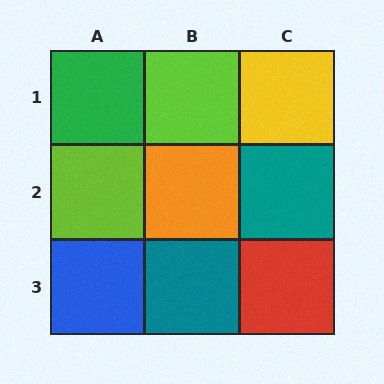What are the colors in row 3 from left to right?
Blue, teal, red.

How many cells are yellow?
1 cell is yellow.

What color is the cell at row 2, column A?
Lime.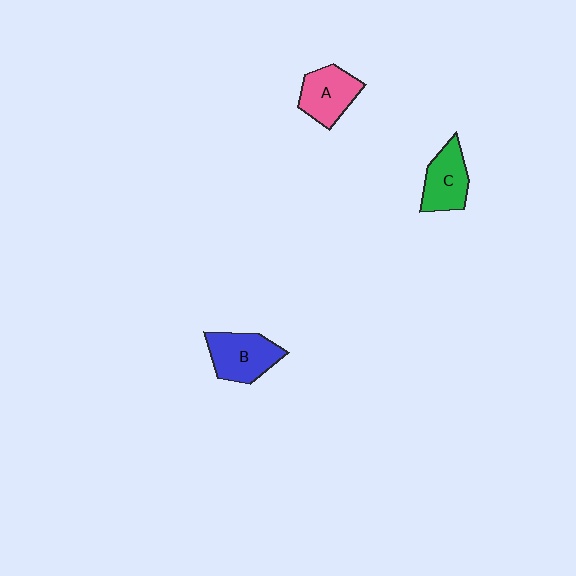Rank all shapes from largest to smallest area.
From largest to smallest: B (blue), A (pink), C (green).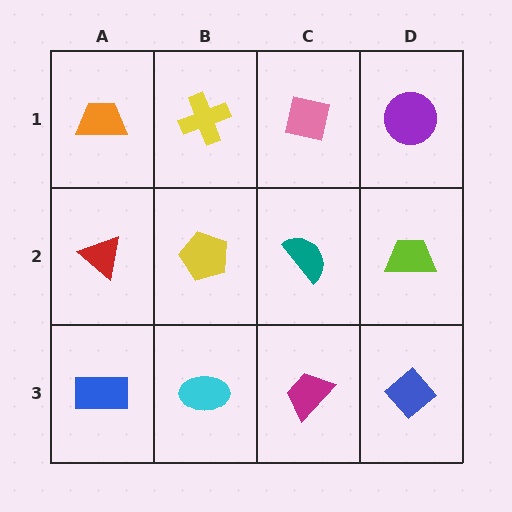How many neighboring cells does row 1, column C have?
3.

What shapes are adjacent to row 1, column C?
A teal semicircle (row 2, column C), a yellow cross (row 1, column B), a purple circle (row 1, column D).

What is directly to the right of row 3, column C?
A blue diamond.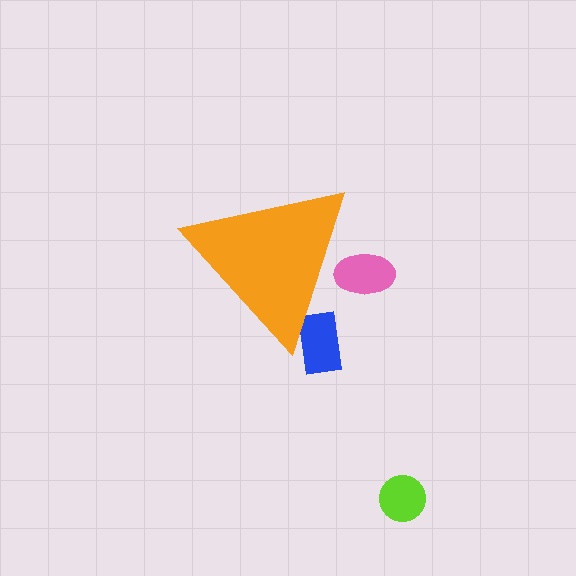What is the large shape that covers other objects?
An orange triangle.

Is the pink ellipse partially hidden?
Yes, the pink ellipse is partially hidden behind the orange triangle.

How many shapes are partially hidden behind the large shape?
2 shapes are partially hidden.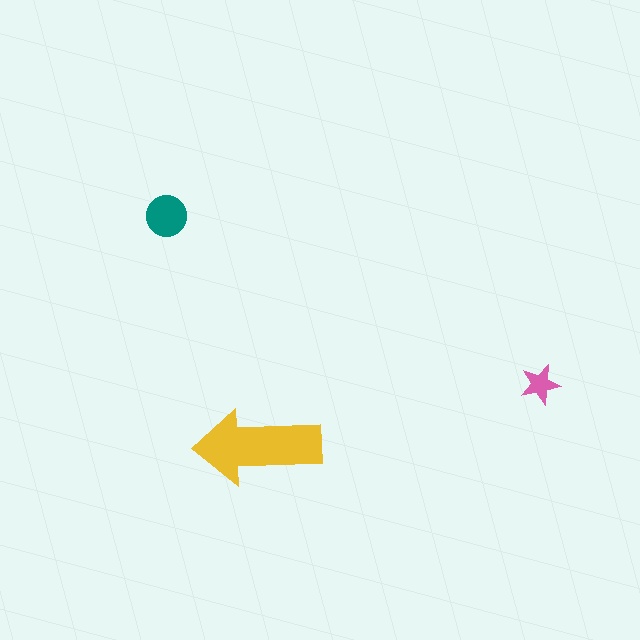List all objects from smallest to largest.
The pink star, the teal circle, the yellow arrow.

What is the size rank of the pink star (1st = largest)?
3rd.